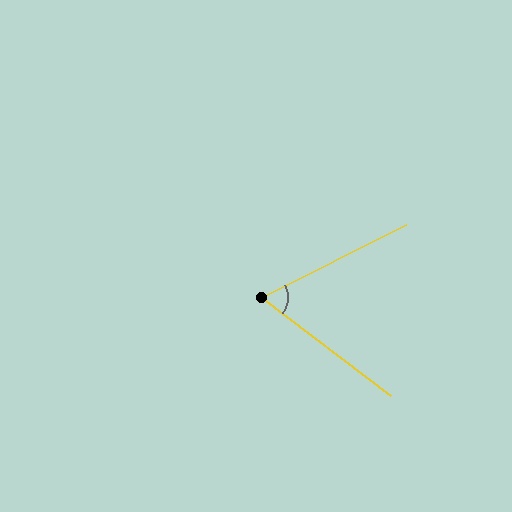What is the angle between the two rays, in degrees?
Approximately 64 degrees.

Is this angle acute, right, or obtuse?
It is acute.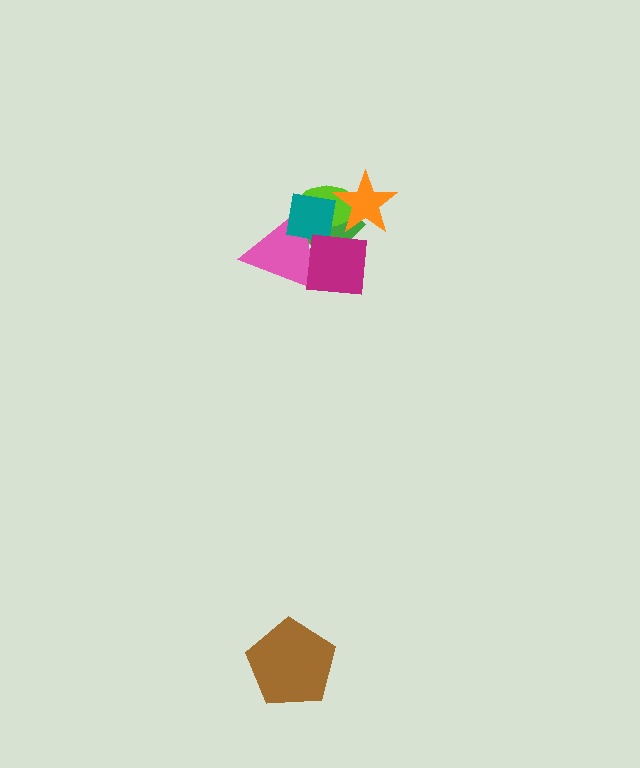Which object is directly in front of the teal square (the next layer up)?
The orange star is directly in front of the teal square.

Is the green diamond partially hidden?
Yes, it is partially covered by another shape.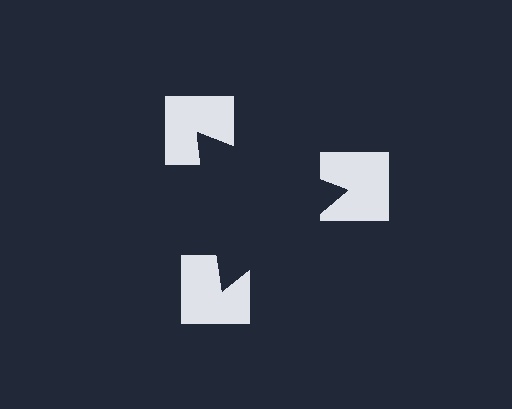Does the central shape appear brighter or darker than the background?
It typically appears slightly darker than the background, even though no actual brightness change is drawn.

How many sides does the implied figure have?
3 sides.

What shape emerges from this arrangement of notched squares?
An illusory triangle — its edges are inferred from the aligned wedge cuts in the notched squares, not physically drawn.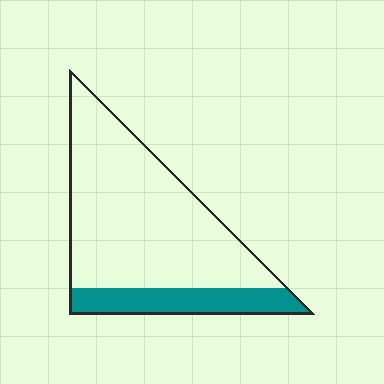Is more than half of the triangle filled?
No.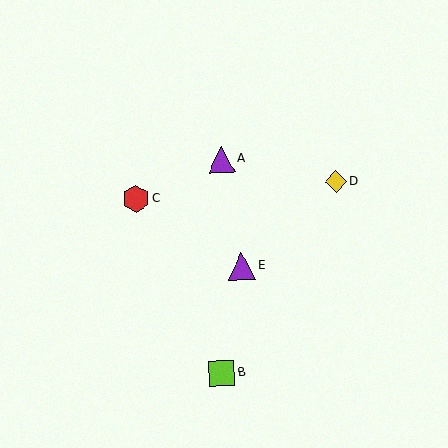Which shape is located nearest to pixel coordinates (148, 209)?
The red hexagon (labeled C) at (136, 199) is nearest to that location.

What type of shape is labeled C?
Shape C is a red hexagon.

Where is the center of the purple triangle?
The center of the purple triangle is at (242, 266).